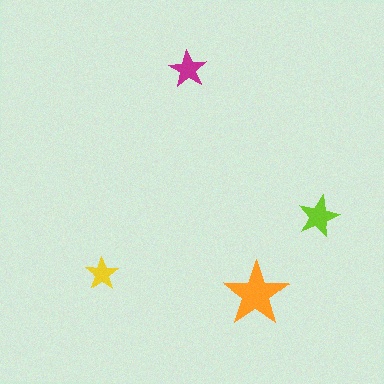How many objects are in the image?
There are 4 objects in the image.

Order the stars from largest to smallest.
the orange one, the lime one, the magenta one, the yellow one.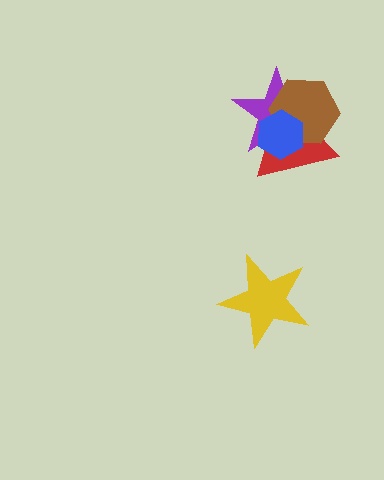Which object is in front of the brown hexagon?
The blue hexagon is in front of the brown hexagon.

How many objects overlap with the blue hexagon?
3 objects overlap with the blue hexagon.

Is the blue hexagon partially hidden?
No, no other shape covers it.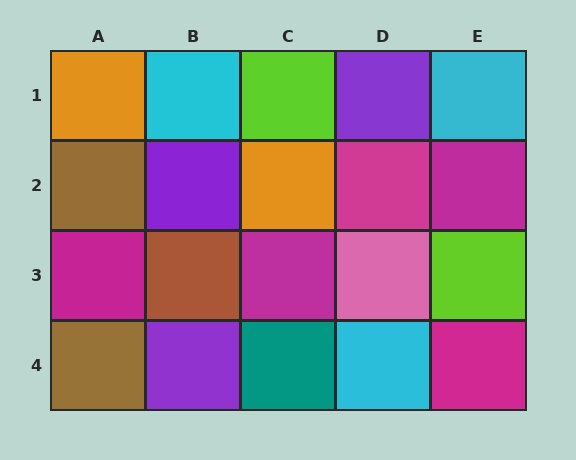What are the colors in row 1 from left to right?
Orange, cyan, lime, purple, cyan.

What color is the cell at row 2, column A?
Brown.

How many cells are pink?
1 cell is pink.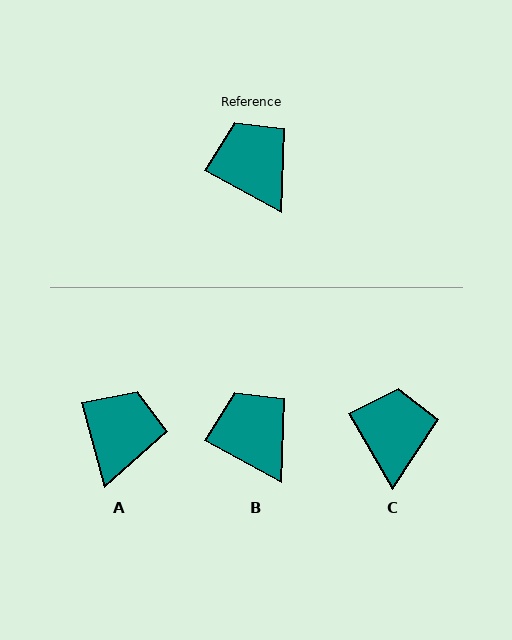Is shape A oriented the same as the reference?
No, it is off by about 46 degrees.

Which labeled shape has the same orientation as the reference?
B.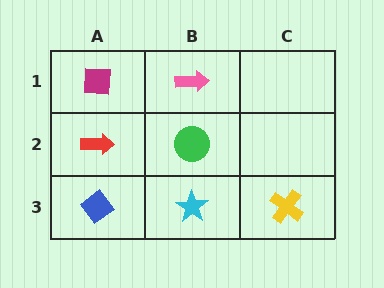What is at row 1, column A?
A magenta square.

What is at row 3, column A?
A blue diamond.